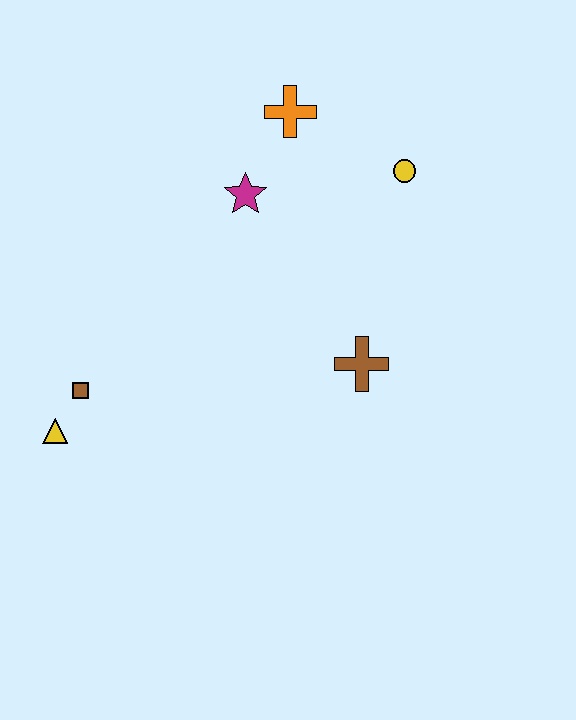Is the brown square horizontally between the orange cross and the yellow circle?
No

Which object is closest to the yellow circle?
The orange cross is closest to the yellow circle.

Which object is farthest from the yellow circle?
The yellow triangle is farthest from the yellow circle.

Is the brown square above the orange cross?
No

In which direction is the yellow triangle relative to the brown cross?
The yellow triangle is to the left of the brown cross.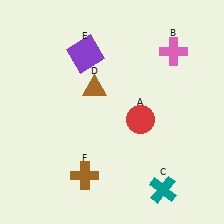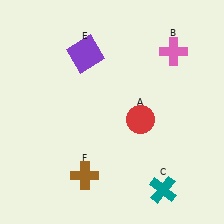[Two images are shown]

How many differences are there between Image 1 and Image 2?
There is 1 difference between the two images.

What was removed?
The brown triangle (D) was removed in Image 2.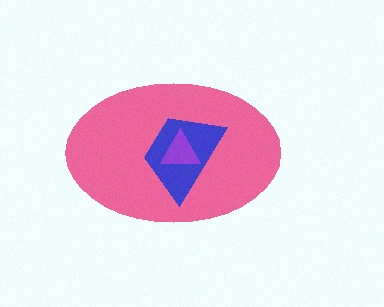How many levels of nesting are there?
3.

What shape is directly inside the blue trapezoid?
The purple triangle.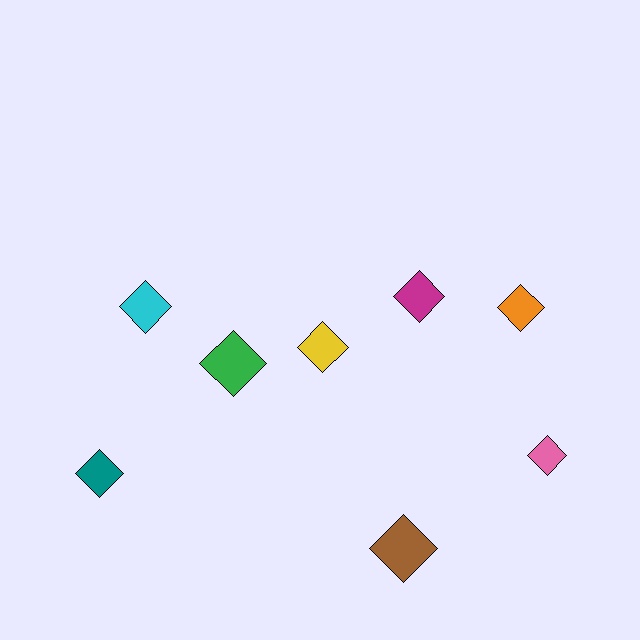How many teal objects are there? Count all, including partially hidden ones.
There is 1 teal object.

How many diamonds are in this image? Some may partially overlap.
There are 8 diamonds.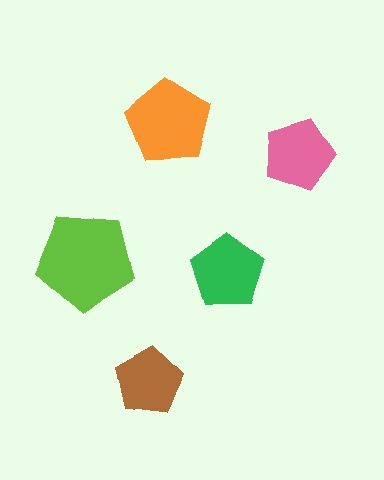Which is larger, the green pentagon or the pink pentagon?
The green one.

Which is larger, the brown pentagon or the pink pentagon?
The pink one.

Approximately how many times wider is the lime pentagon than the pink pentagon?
About 1.5 times wider.